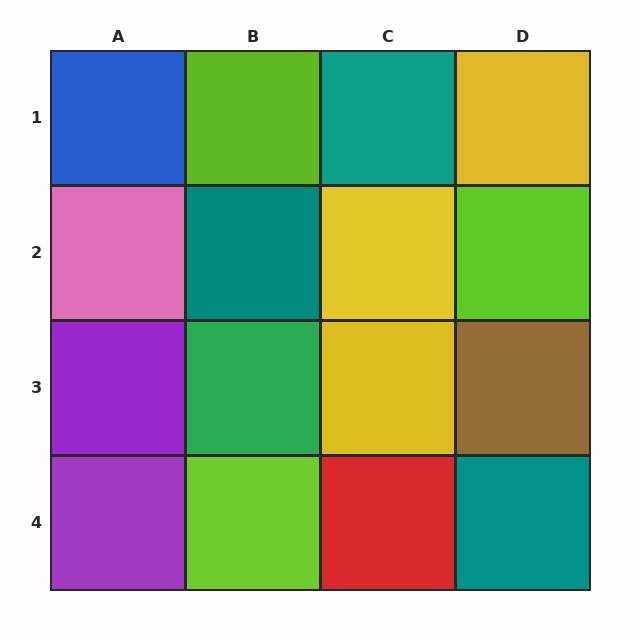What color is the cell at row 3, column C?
Yellow.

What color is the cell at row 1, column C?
Teal.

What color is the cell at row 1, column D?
Yellow.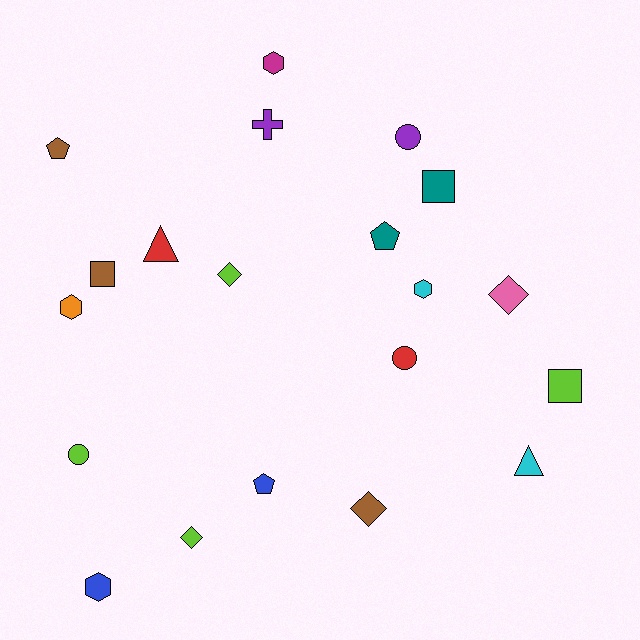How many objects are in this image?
There are 20 objects.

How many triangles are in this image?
There are 2 triangles.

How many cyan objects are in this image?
There are 2 cyan objects.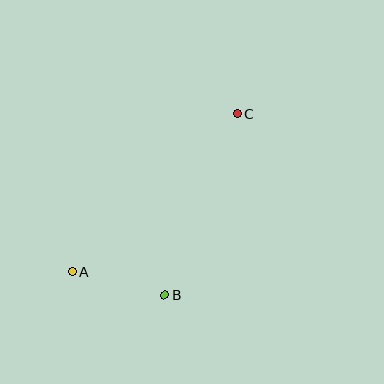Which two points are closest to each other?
Points A and B are closest to each other.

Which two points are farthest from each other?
Points A and C are farthest from each other.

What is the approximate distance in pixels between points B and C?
The distance between B and C is approximately 195 pixels.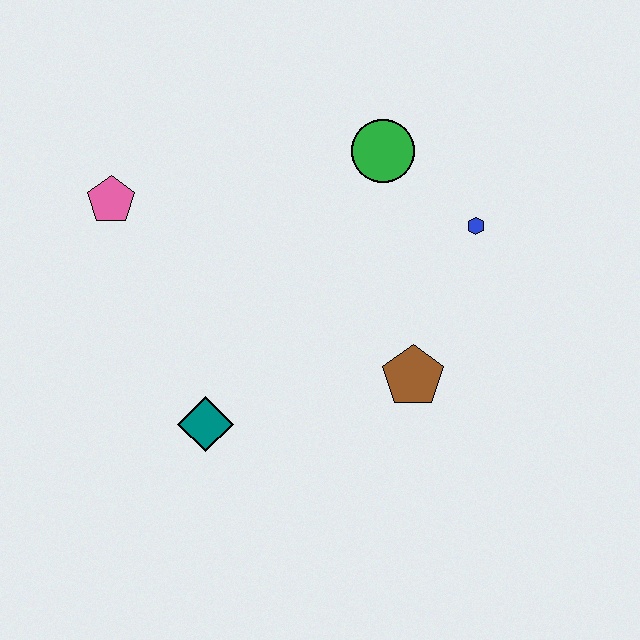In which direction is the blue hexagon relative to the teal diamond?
The blue hexagon is to the right of the teal diamond.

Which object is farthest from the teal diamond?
The blue hexagon is farthest from the teal diamond.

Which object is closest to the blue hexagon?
The green circle is closest to the blue hexagon.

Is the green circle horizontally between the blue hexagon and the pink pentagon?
Yes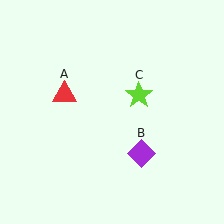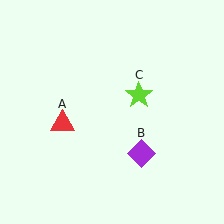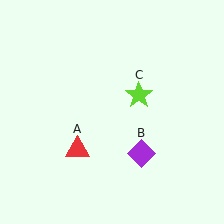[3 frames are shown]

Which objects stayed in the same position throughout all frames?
Purple diamond (object B) and lime star (object C) remained stationary.